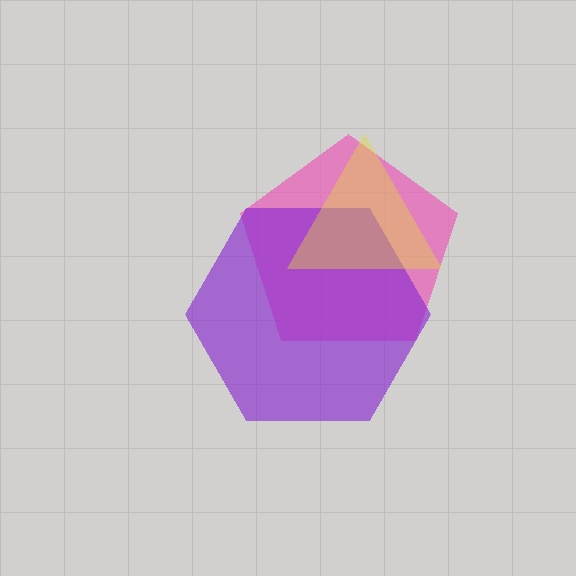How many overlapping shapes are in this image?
There are 3 overlapping shapes in the image.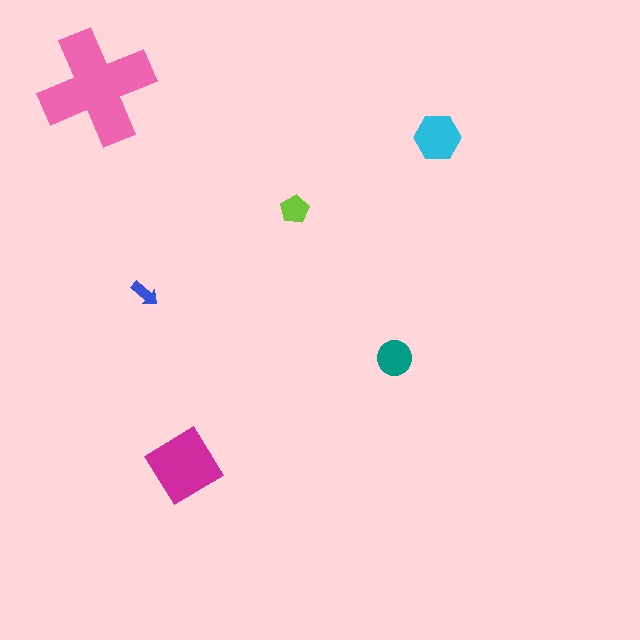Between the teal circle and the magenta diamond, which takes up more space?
The magenta diamond.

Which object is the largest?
The pink cross.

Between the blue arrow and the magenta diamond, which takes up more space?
The magenta diamond.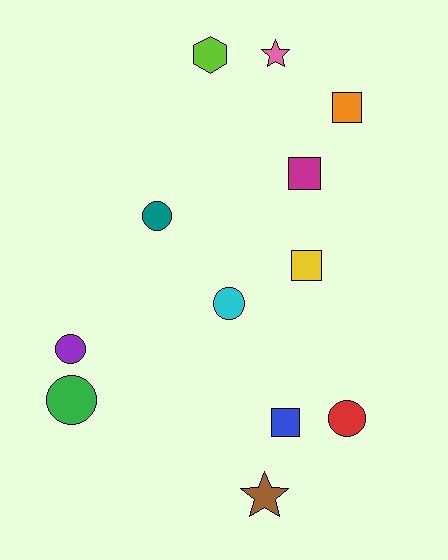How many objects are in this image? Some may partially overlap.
There are 12 objects.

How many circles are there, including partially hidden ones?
There are 5 circles.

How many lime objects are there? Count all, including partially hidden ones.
There is 1 lime object.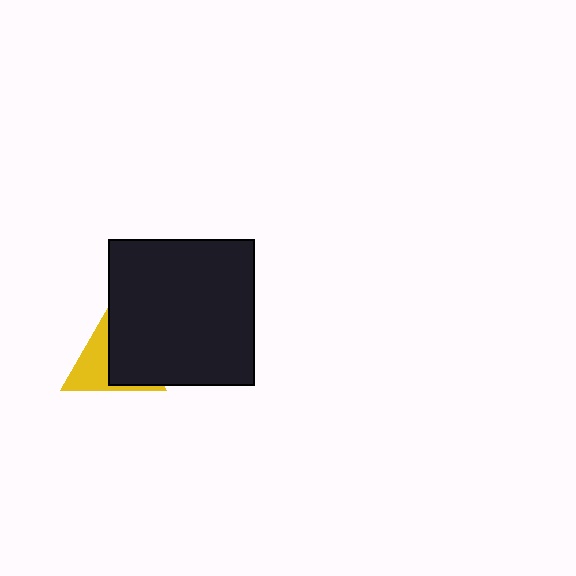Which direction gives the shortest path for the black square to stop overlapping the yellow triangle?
Moving right gives the shortest separation.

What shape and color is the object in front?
The object in front is a black square.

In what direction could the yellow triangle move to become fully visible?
The yellow triangle could move left. That would shift it out from behind the black square entirely.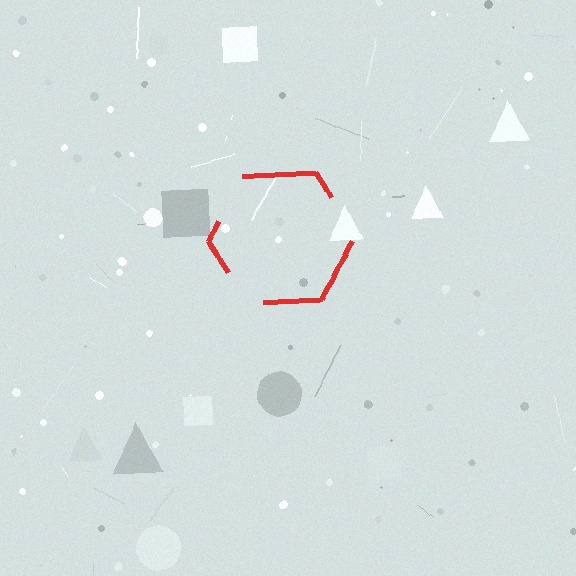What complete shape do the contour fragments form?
The contour fragments form a hexagon.